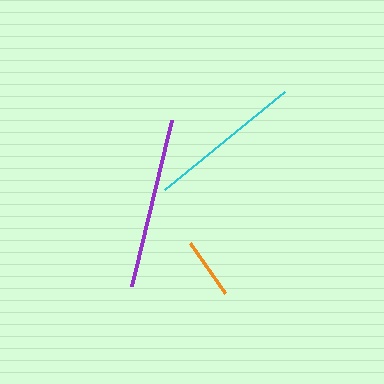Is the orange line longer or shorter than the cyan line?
The cyan line is longer than the orange line.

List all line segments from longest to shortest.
From longest to shortest: purple, cyan, orange.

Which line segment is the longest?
The purple line is the longest at approximately 170 pixels.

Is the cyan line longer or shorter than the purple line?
The purple line is longer than the cyan line.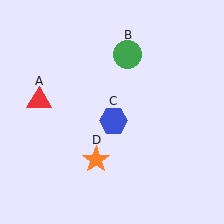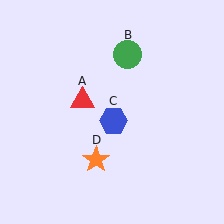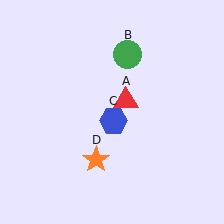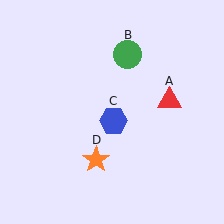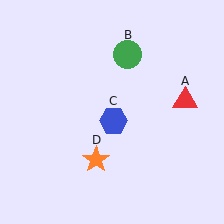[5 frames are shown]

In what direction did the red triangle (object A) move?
The red triangle (object A) moved right.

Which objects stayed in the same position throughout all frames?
Green circle (object B) and blue hexagon (object C) and orange star (object D) remained stationary.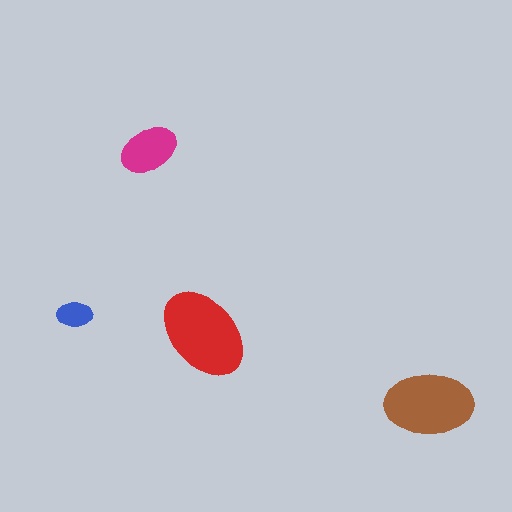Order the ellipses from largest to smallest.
the red one, the brown one, the magenta one, the blue one.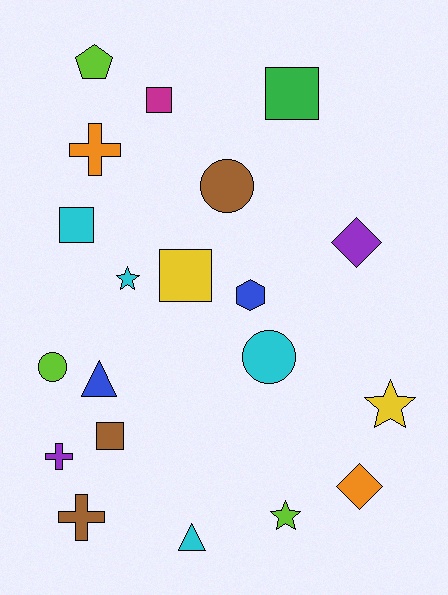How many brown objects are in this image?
There are 3 brown objects.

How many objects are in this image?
There are 20 objects.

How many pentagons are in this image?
There is 1 pentagon.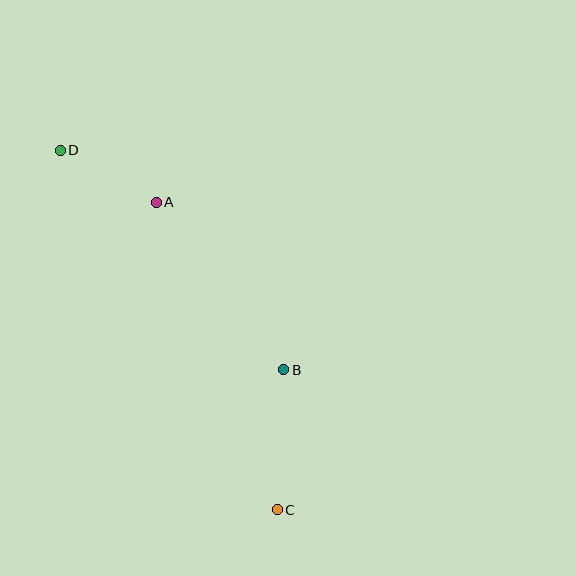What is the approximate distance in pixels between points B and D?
The distance between B and D is approximately 313 pixels.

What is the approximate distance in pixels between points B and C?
The distance between B and C is approximately 140 pixels.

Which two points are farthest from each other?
Points C and D are farthest from each other.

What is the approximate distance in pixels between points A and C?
The distance between A and C is approximately 331 pixels.